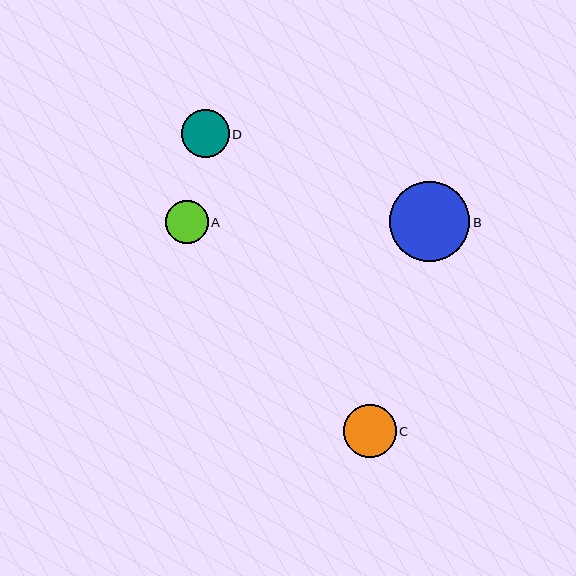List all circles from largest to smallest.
From largest to smallest: B, C, D, A.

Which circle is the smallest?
Circle A is the smallest with a size of approximately 43 pixels.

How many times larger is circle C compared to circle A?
Circle C is approximately 1.2 times the size of circle A.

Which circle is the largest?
Circle B is the largest with a size of approximately 81 pixels.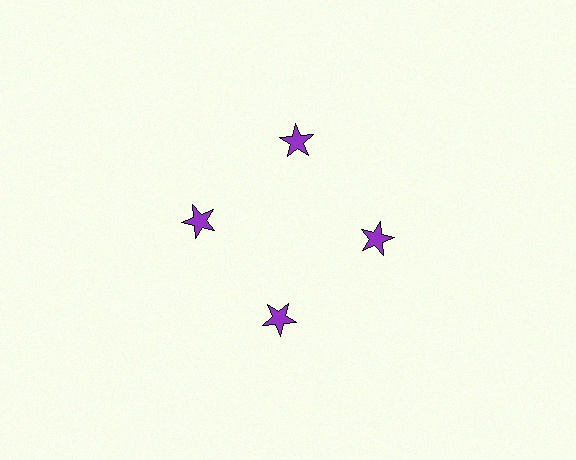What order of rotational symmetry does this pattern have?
This pattern has 4-fold rotational symmetry.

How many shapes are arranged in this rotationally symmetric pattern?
There are 4 shapes, arranged in 4 groups of 1.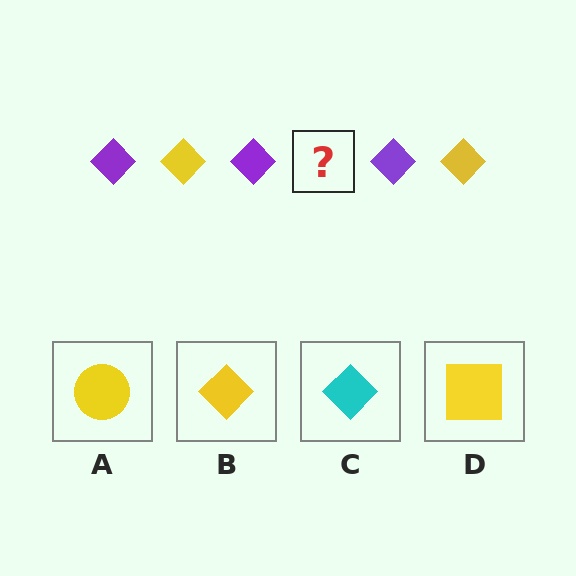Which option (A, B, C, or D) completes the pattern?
B.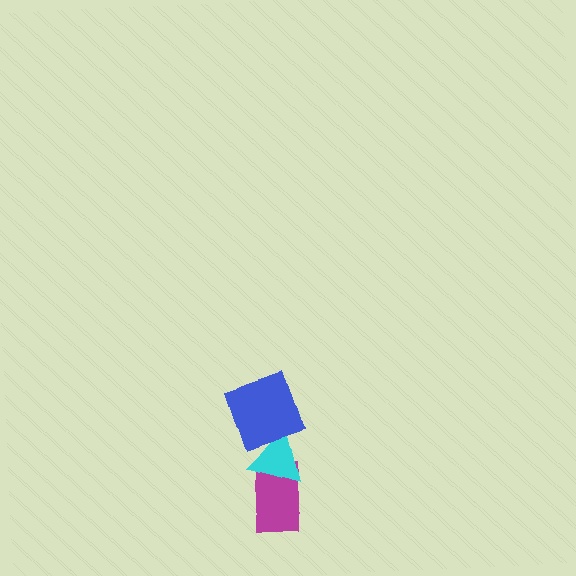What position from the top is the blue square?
The blue square is 1st from the top.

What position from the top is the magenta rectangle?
The magenta rectangle is 3rd from the top.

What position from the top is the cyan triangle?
The cyan triangle is 2nd from the top.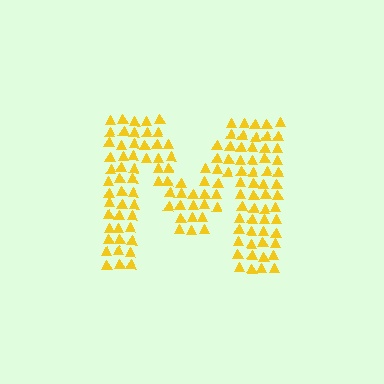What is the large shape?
The large shape is the letter M.